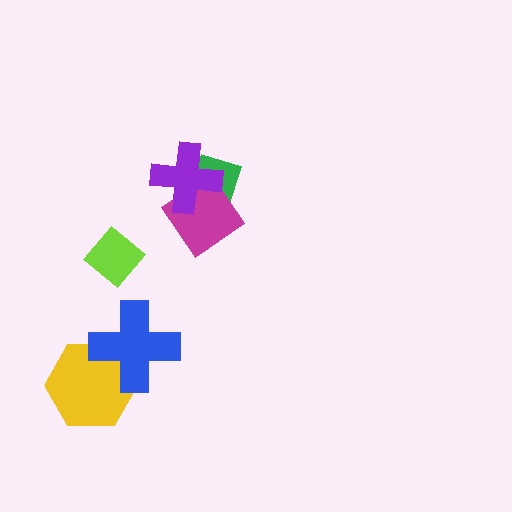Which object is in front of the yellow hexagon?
The blue cross is in front of the yellow hexagon.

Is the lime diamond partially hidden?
No, no other shape covers it.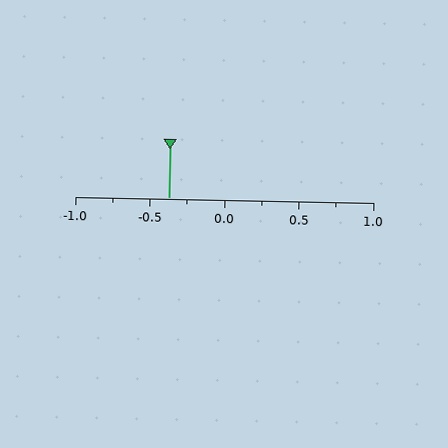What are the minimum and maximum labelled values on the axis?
The axis runs from -1.0 to 1.0.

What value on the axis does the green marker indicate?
The marker indicates approximately -0.38.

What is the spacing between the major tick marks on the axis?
The major ticks are spaced 0.5 apart.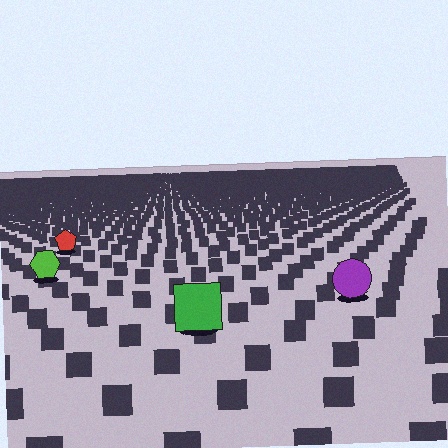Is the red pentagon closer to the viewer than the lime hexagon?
No. The lime hexagon is closer — you can tell from the texture gradient: the ground texture is coarser near it.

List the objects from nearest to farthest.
From nearest to farthest: the green square, the purple circle, the lime hexagon, the red pentagon.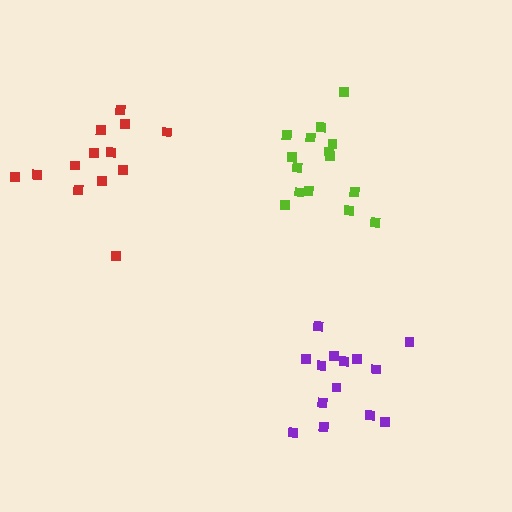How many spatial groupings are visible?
There are 3 spatial groupings.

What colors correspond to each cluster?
The clusters are colored: lime, red, purple.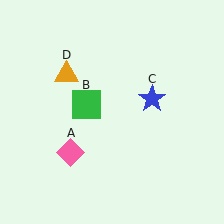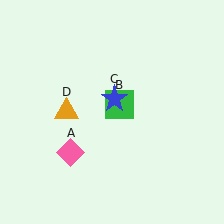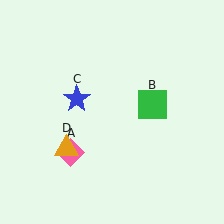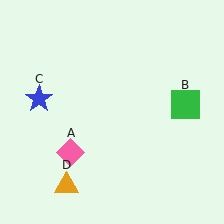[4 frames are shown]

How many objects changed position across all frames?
3 objects changed position: green square (object B), blue star (object C), orange triangle (object D).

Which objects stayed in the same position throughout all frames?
Pink diamond (object A) remained stationary.